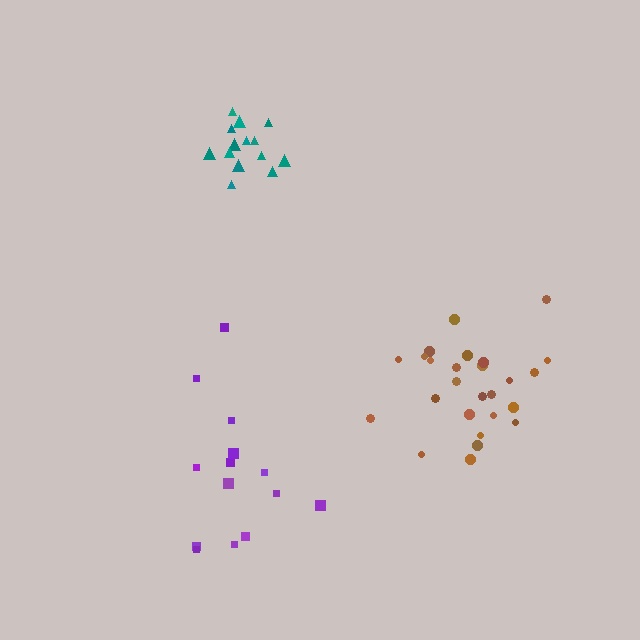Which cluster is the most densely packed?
Teal.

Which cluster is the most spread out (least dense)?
Purple.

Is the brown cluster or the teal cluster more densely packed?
Teal.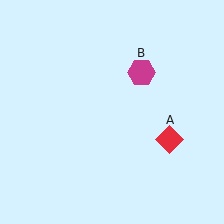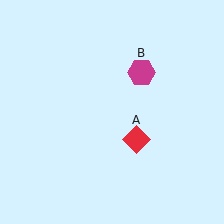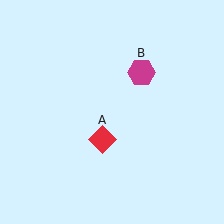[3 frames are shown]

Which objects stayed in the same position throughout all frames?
Magenta hexagon (object B) remained stationary.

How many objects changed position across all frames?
1 object changed position: red diamond (object A).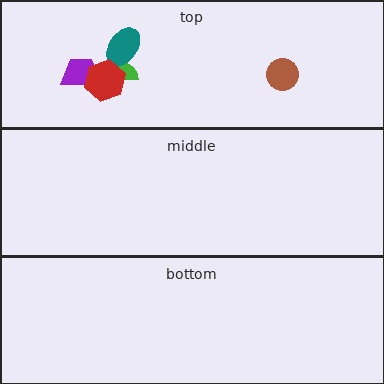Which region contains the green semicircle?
The top region.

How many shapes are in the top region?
5.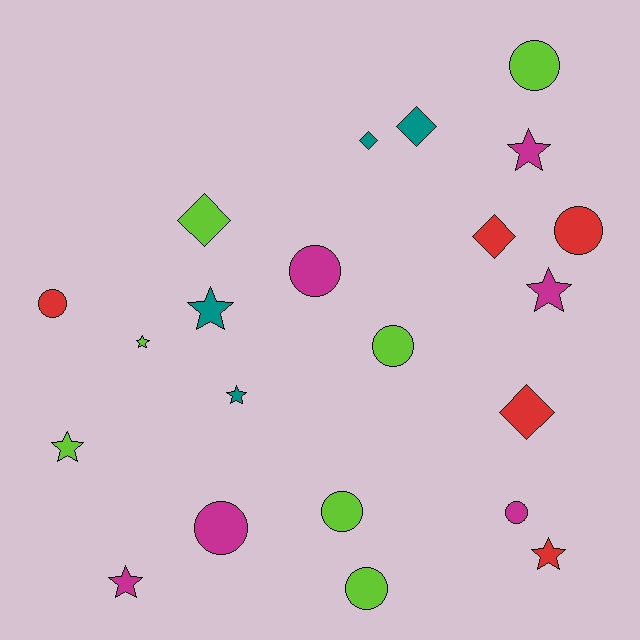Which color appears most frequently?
Lime, with 7 objects.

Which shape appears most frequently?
Circle, with 9 objects.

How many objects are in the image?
There are 22 objects.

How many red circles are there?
There are 2 red circles.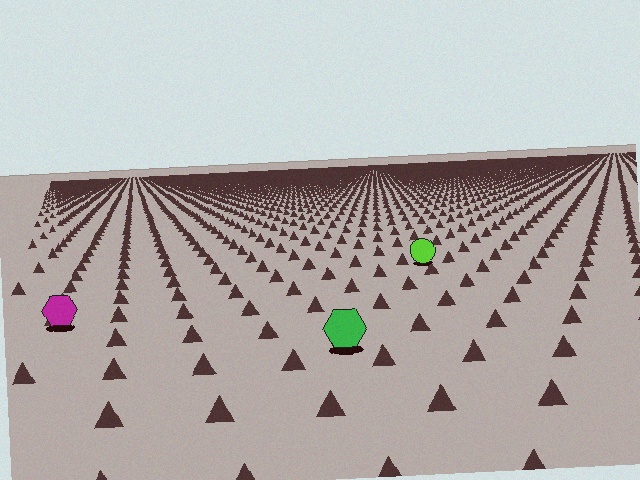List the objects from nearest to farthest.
From nearest to farthest: the green hexagon, the magenta hexagon, the lime circle.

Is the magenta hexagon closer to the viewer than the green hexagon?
No. The green hexagon is closer — you can tell from the texture gradient: the ground texture is coarser near it.